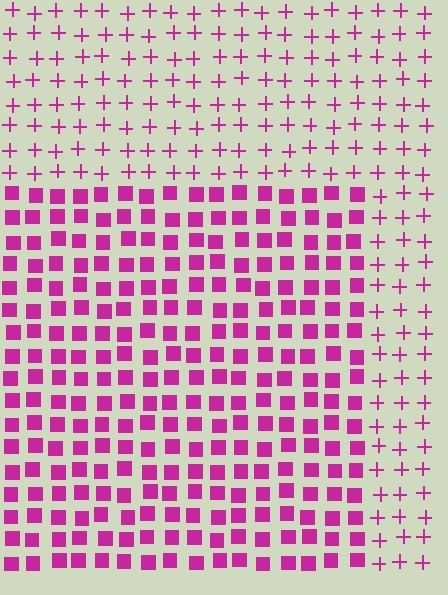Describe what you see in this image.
The image is filled with small magenta elements arranged in a uniform grid. A rectangle-shaped region contains squares, while the surrounding area contains plus signs. The boundary is defined purely by the change in element shape.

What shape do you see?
I see a rectangle.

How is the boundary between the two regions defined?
The boundary is defined by a change in element shape: squares inside vs. plus signs outside. All elements share the same color and spacing.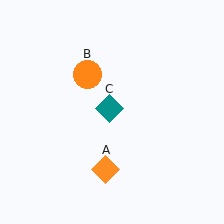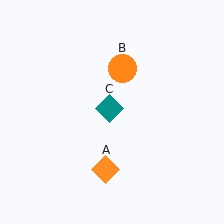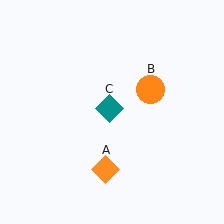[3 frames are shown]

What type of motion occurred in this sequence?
The orange circle (object B) rotated clockwise around the center of the scene.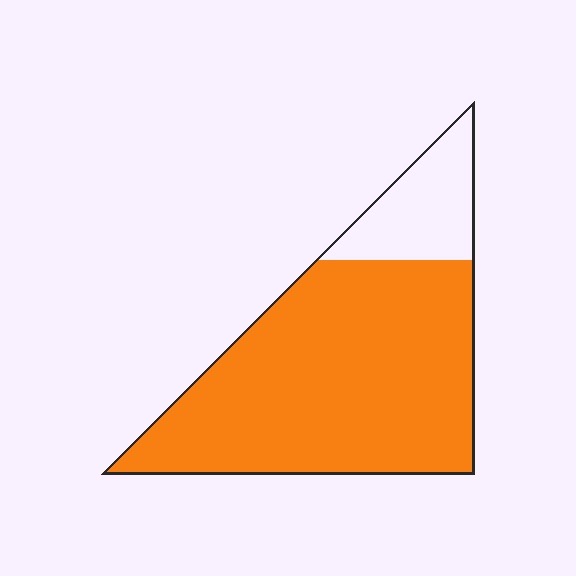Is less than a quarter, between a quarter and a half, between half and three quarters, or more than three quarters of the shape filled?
More than three quarters.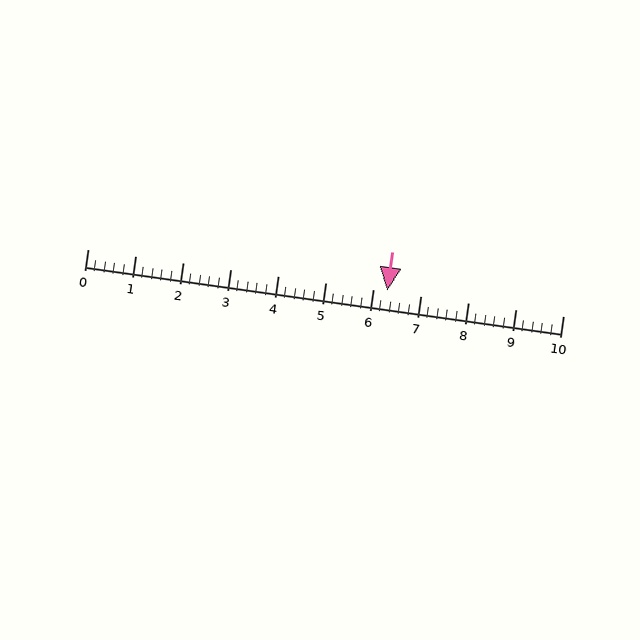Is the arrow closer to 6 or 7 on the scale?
The arrow is closer to 6.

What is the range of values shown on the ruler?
The ruler shows values from 0 to 10.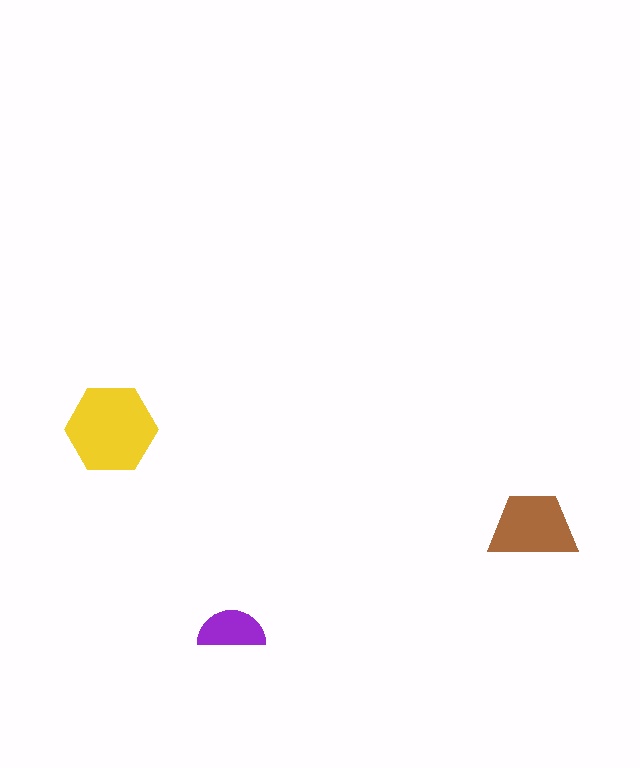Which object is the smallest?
The purple semicircle.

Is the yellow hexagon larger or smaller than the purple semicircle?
Larger.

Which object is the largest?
The yellow hexagon.